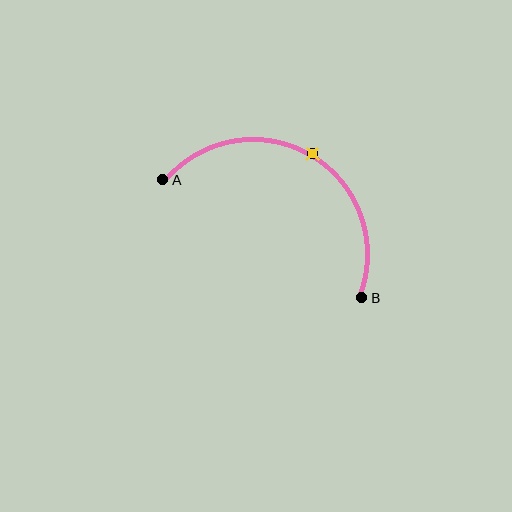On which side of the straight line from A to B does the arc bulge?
The arc bulges above the straight line connecting A and B.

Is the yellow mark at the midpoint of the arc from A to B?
Yes. The yellow mark lies on the arc at equal arc-length from both A and B — it is the arc midpoint.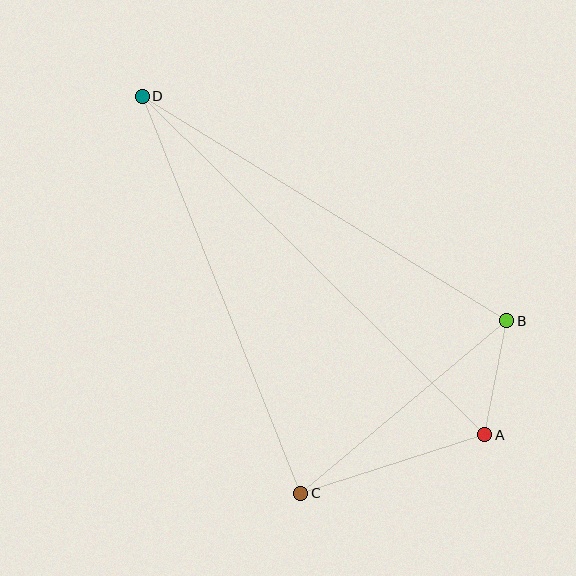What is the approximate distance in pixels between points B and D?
The distance between B and D is approximately 428 pixels.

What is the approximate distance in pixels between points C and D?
The distance between C and D is approximately 428 pixels.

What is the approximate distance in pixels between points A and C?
The distance between A and C is approximately 193 pixels.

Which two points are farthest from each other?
Points A and D are farthest from each other.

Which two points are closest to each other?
Points A and B are closest to each other.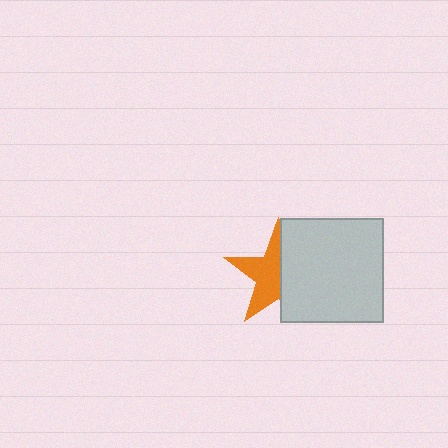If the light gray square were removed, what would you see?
You would see the complete orange star.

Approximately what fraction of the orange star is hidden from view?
Roughly 48% of the orange star is hidden behind the light gray square.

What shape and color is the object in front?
The object in front is a light gray square.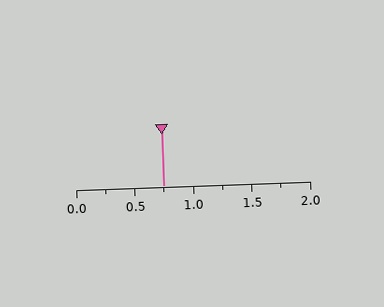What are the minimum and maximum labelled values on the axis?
The axis runs from 0.0 to 2.0.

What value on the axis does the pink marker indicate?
The marker indicates approximately 0.75.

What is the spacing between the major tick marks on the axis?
The major ticks are spaced 0.5 apart.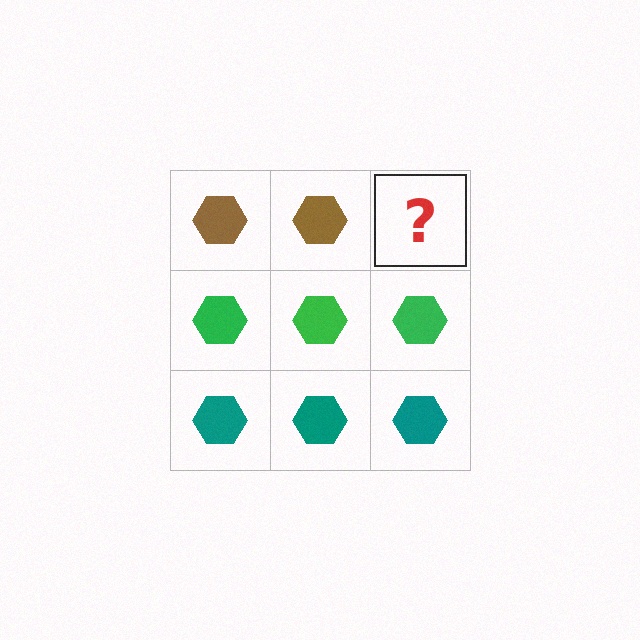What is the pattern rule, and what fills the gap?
The rule is that each row has a consistent color. The gap should be filled with a brown hexagon.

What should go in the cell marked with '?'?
The missing cell should contain a brown hexagon.